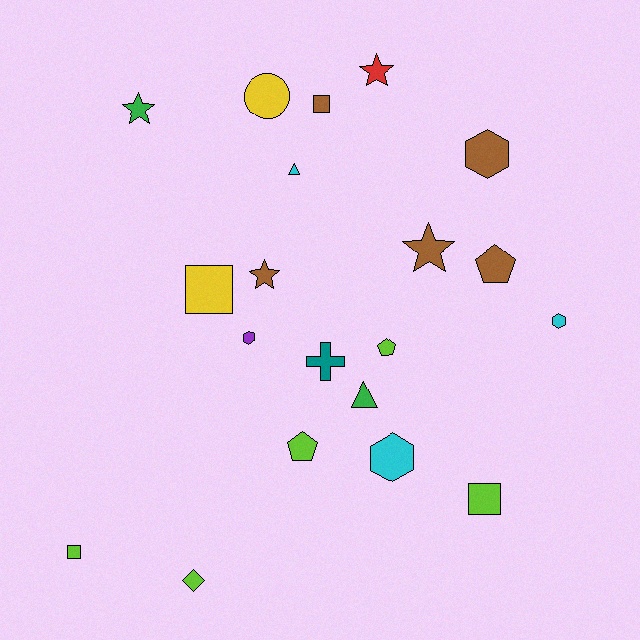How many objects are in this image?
There are 20 objects.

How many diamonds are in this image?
There is 1 diamond.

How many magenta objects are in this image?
There are no magenta objects.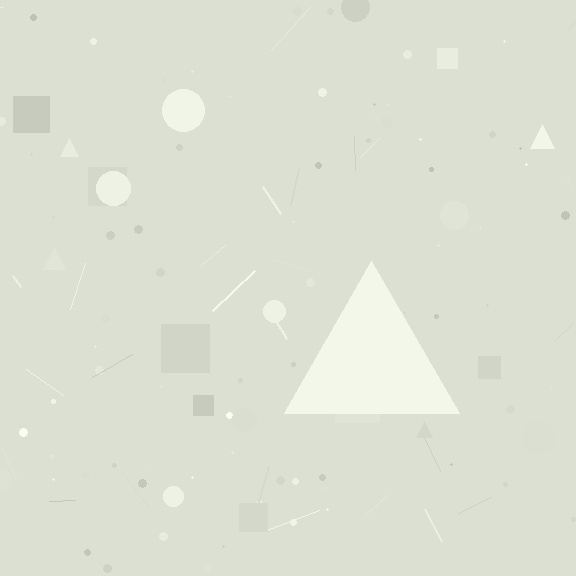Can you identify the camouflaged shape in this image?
The camouflaged shape is a triangle.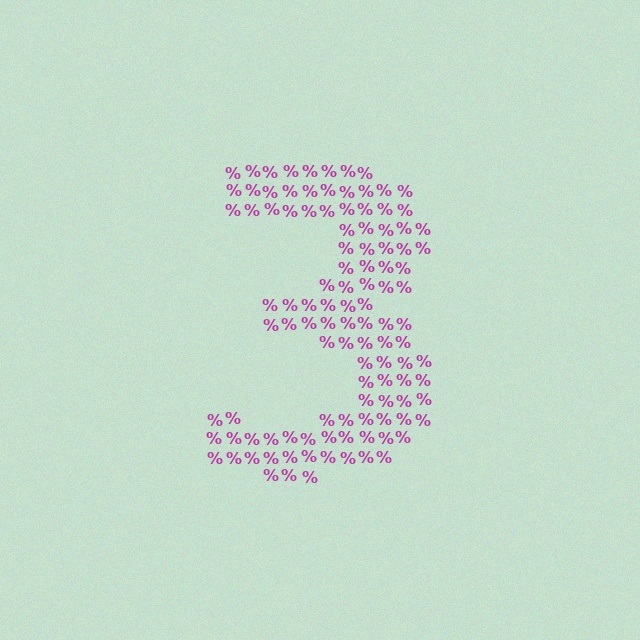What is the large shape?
The large shape is the digit 3.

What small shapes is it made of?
It is made of small percent signs.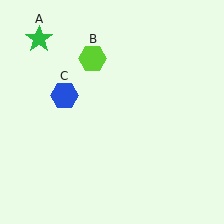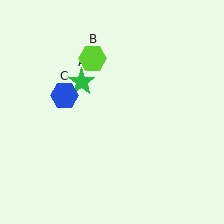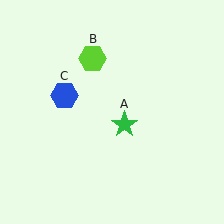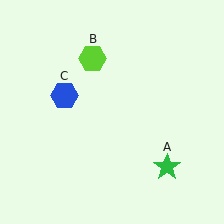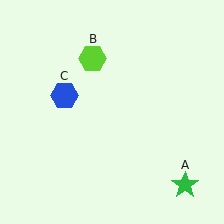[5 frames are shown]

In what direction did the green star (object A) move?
The green star (object A) moved down and to the right.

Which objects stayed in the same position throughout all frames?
Lime hexagon (object B) and blue hexagon (object C) remained stationary.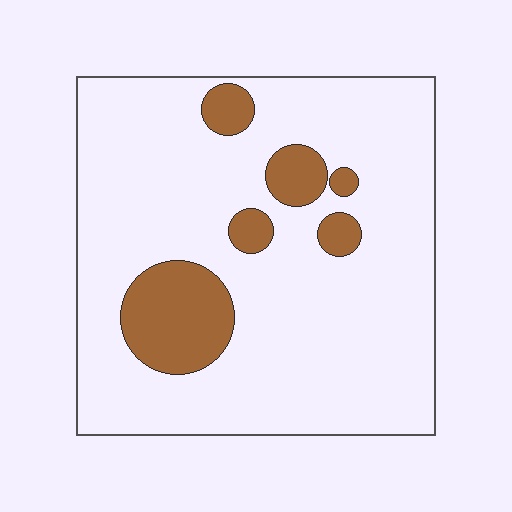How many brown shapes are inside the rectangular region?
6.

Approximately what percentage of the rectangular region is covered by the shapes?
Approximately 15%.